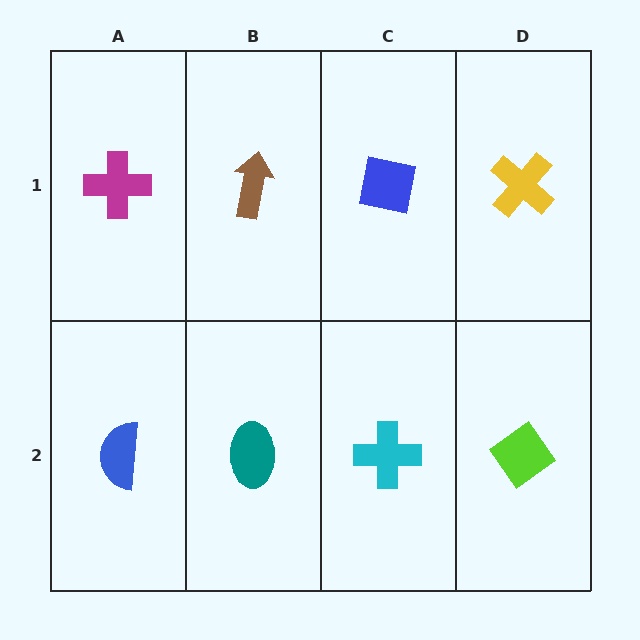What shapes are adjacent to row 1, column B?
A teal ellipse (row 2, column B), a magenta cross (row 1, column A), a blue square (row 1, column C).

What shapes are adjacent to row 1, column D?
A lime diamond (row 2, column D), a blue square (row 1, column C).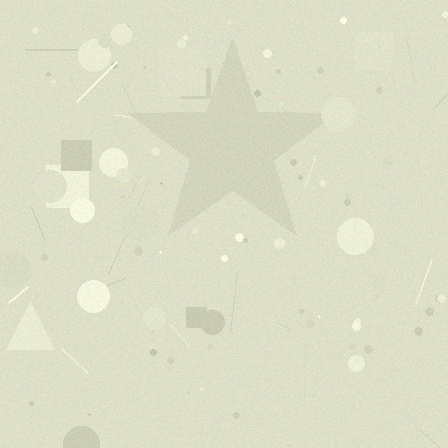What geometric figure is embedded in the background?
A star is embedded in the background.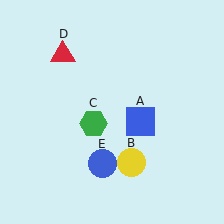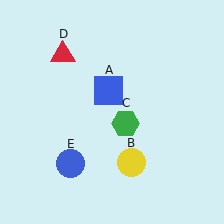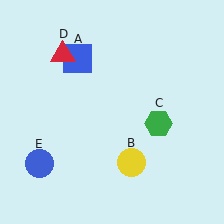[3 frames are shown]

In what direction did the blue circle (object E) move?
The blue circle (object E) moved left.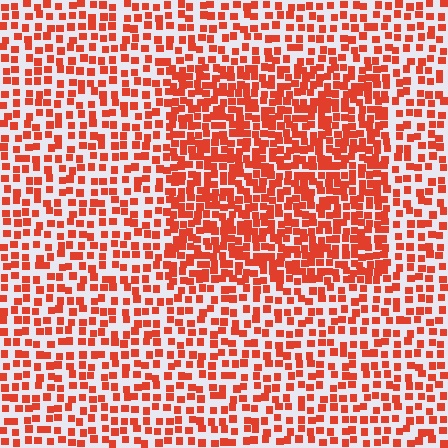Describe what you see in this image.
The image contains small red elements arranged at two different densities. A rectangle-shaped region is visible where the elements are more densely packed than the surrounding area.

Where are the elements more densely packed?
The elements are more densely packed inside the rectangle boundary.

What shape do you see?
I see a rectangle.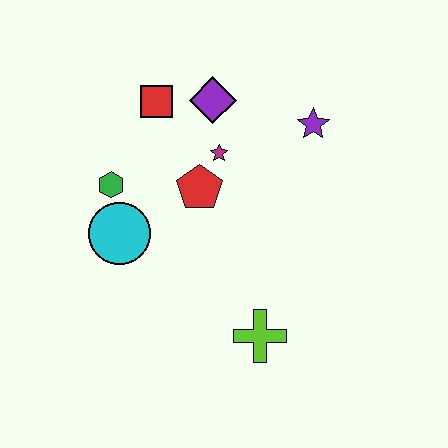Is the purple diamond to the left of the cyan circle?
No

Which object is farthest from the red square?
The lime cross is farthest from the red square.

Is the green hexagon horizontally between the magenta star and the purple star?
No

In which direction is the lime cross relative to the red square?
The lime cross is below the red square.